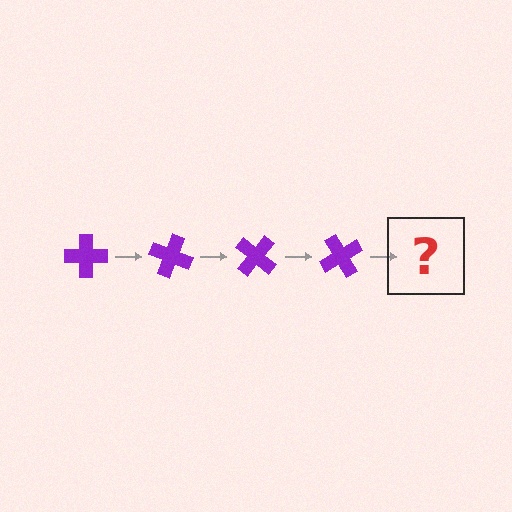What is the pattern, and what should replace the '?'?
The pattern is that the cross rotates 20 degrees each step. The '?' should be a purple cross rotated 80 degrees.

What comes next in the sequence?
The next element should be a purple cross rotated 80 degrees.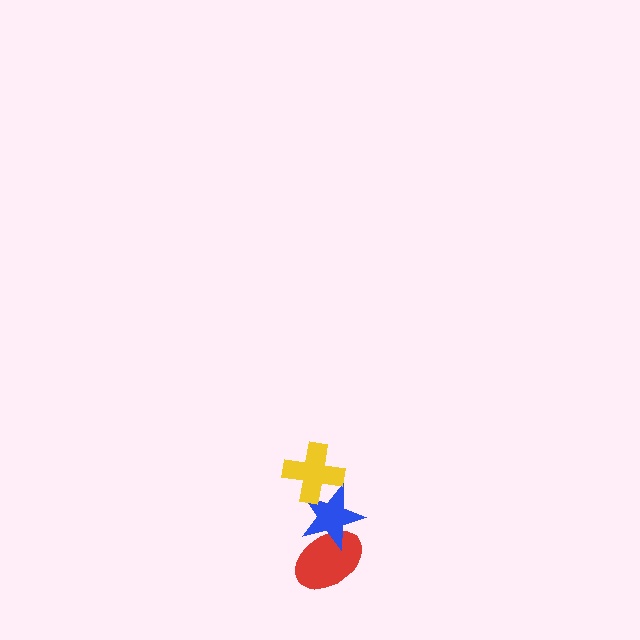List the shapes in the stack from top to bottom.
From top to bottom: the yellow cross, the blue star, the red ellipse.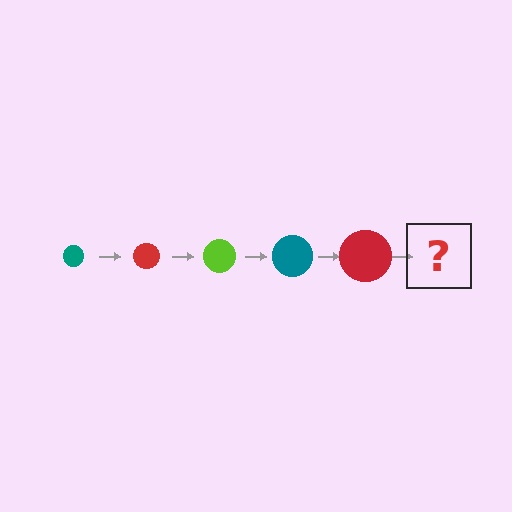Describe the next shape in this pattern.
It should be a lime circle, larger than the previous one.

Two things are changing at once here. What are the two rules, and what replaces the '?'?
The two rules are that the circle grows larger each step and the color cycles through teal, red, and lime. The '?' should be a lime circle, larger than the previous one.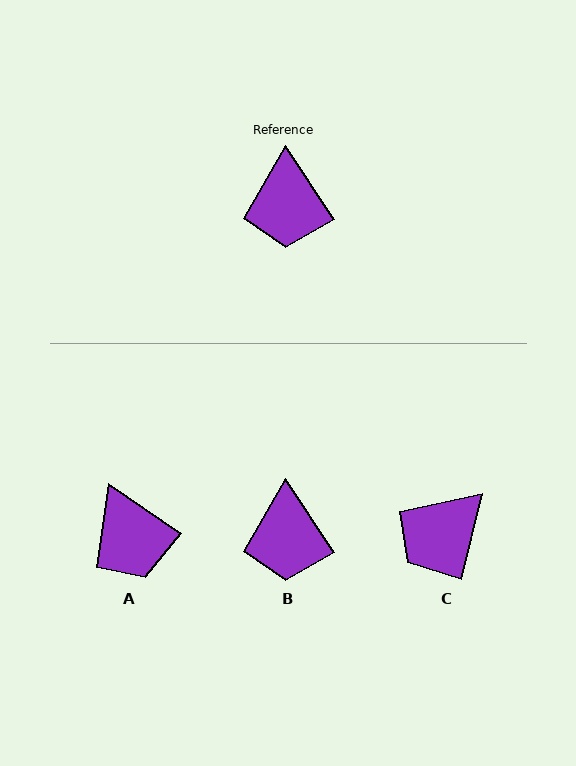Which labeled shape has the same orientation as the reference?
B.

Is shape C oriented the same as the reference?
No, it is off by about 47 degrees.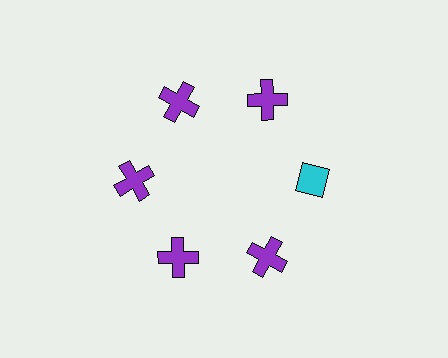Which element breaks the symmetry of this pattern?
The cyan diamond at roughly the 3 o'clock position breaks the symmetry. All other shapes are purple crosses.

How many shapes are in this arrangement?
There are 6 shapes arranged in a ring pattern.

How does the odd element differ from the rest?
It differs in both color (cyan instead of purple) and shape (diamond instead of cross).